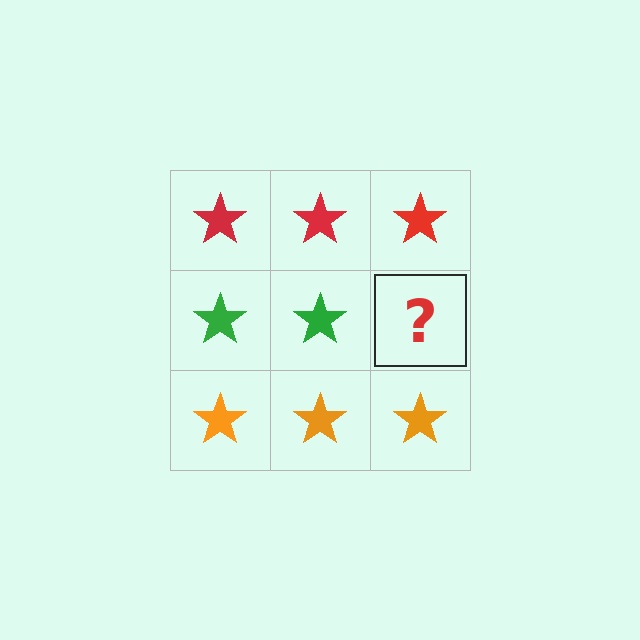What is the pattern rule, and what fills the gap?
The rule is that each row has a consistent color. The gap should be filled with a green star.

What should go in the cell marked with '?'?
The missing cell should contain a green star.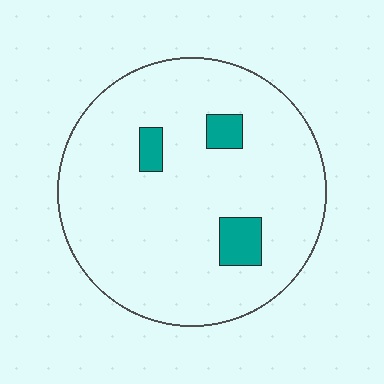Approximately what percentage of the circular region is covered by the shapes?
Approximately 10%.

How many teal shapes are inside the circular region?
3.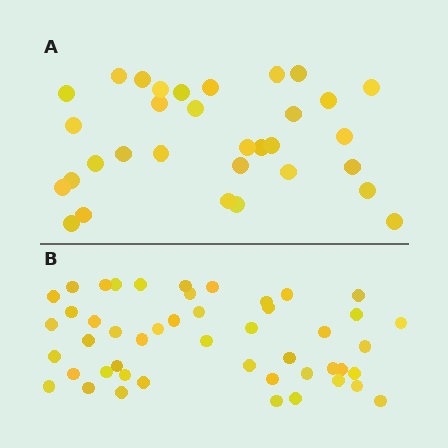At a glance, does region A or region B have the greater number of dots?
Region B (the bottom region) has more dots.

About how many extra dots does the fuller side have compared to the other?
Region B has approximately 15 more dots than region A.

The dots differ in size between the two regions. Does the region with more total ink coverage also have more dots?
No. Region A has more total ink coverage because its dots are larger, but region B actually contains more individual dots. Total area can be misleading — the number of items is what matters here.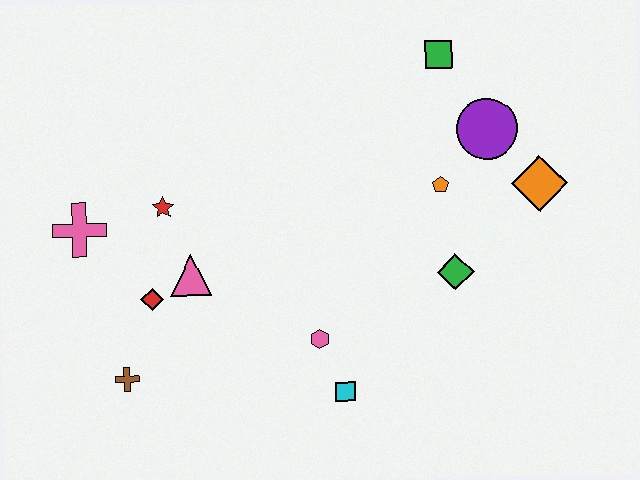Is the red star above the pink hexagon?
Yes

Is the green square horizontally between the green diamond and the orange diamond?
No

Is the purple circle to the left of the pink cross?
No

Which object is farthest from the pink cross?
The orange diamond is farthest from the pink cross.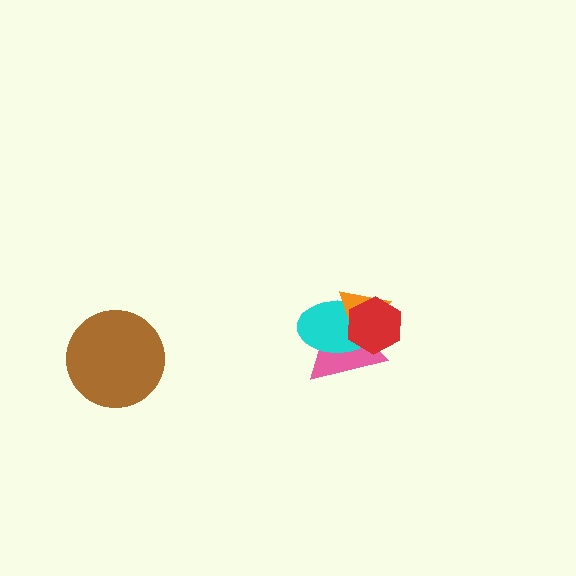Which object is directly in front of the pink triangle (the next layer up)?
The cyan ellipse is directly in front of the pink triangle.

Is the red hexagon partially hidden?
No, no other shape covers it.